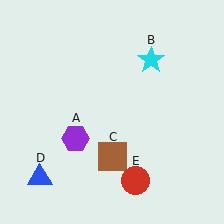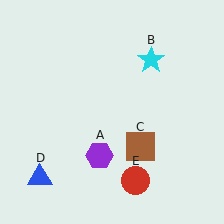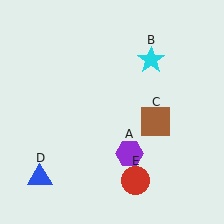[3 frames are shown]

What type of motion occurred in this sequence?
The purple hexagon (object A), brown square (object C) rotated counterclockwise around the center of the scene.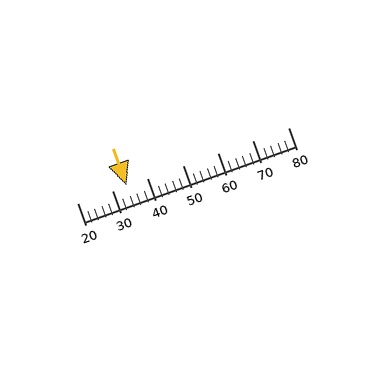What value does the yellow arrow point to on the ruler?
The yellow arrow points to approximately 34.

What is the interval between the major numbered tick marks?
The major tick marks are spaced 10 units apart.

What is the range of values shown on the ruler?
The ruler shows values from 20 to 80.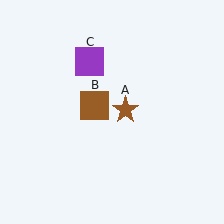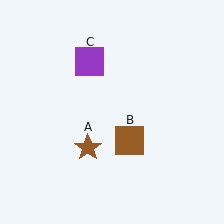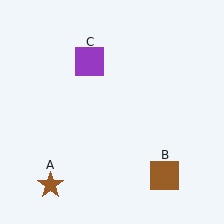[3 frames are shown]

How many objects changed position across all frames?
2 objects changed position: brown star (object A), brown square (object B).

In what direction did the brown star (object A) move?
The brown star (object A) moved down and to the left.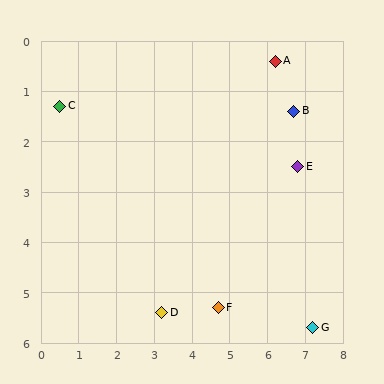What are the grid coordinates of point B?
Point B is at approximately (6.7, 1.4).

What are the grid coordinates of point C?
Point C is at approximately (0.5, 1.3).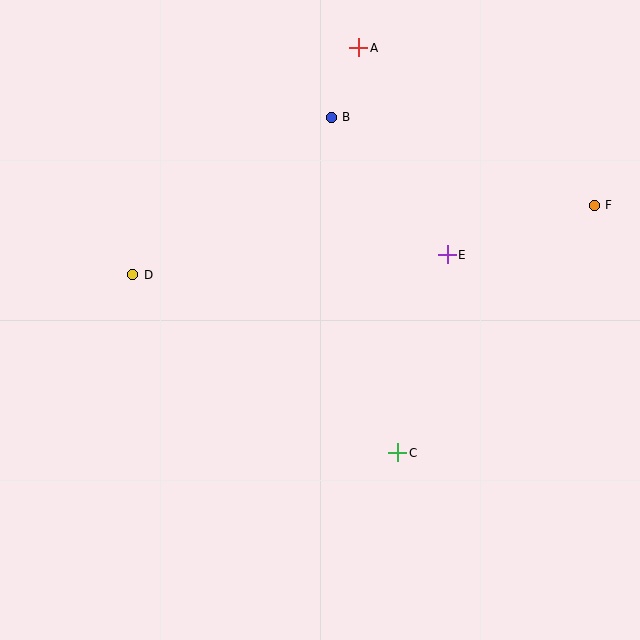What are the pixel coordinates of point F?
Point F is at (594, 205).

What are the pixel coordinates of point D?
Point D is at (133, 275).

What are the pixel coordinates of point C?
Point C is at (398, 453).